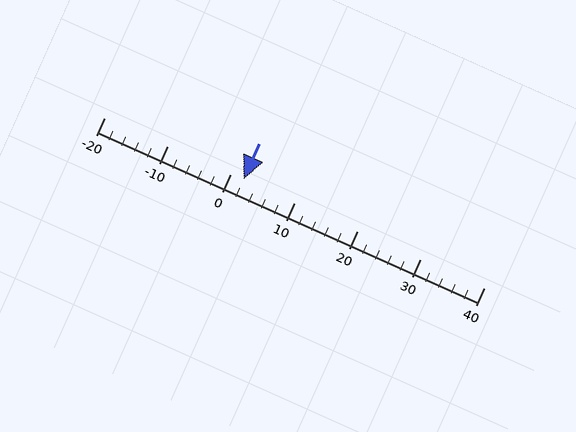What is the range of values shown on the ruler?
The ruler shows values from -20 to 40.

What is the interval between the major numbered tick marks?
The major tick marks are spaced 10 units apart.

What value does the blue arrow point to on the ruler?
The blue arrow points to approximately 2.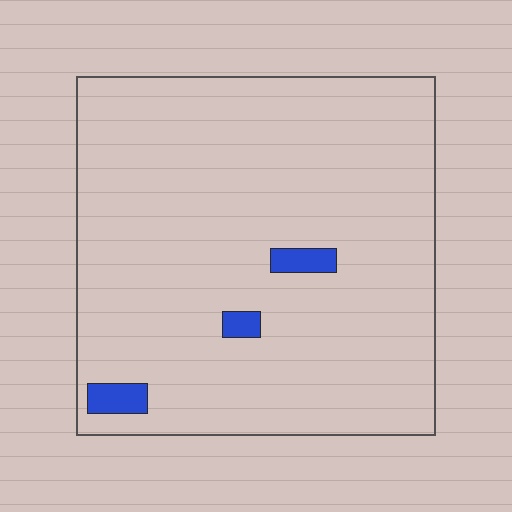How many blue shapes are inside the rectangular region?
3.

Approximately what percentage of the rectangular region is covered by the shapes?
Approximately 5%.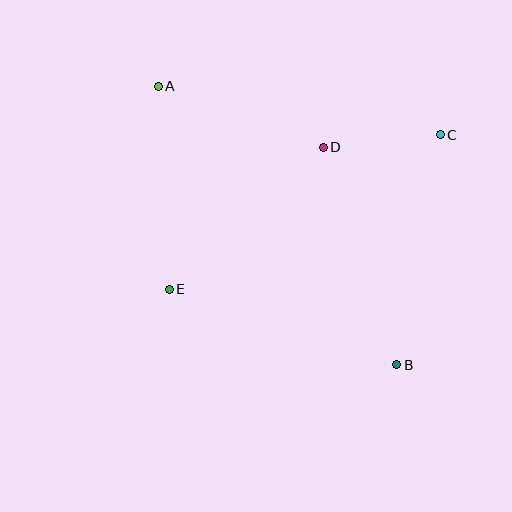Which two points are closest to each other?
Points C and D are closest to each other.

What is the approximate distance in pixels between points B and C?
The distance between B and C is approximately 234 pixels.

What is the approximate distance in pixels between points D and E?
The distance between D and E is approximately 209 pixels.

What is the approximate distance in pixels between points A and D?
The distance between A and D is approximately 176 pixels.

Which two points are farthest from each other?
Points A and B are farthest from each other.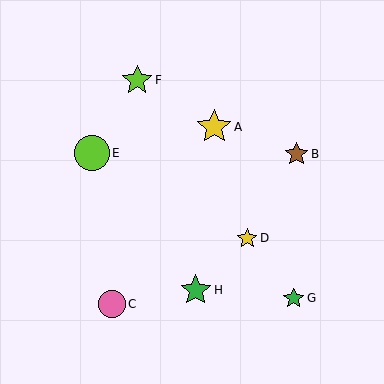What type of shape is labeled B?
Shape B is a brown star.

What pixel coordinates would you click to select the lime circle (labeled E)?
Click at (92, 153) to select the lime circle E.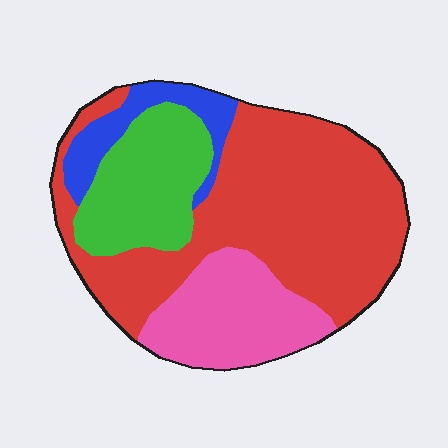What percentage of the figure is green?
Green takes up between a sixth and a third of the figure.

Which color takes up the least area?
Blue, at roughly 10%.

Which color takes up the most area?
Red, at roughly 50%.